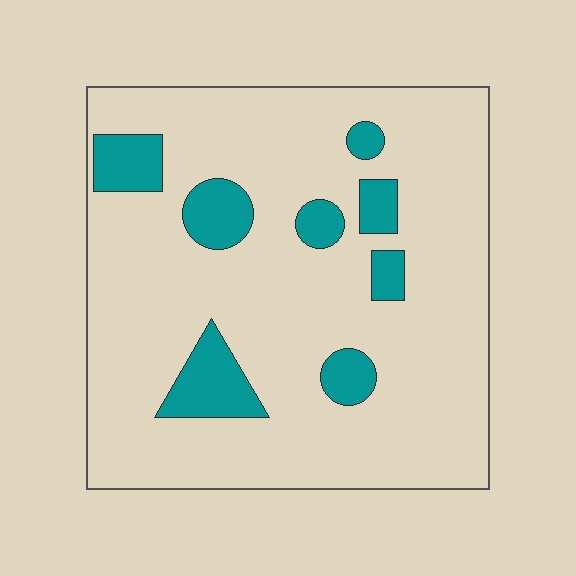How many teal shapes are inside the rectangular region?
8.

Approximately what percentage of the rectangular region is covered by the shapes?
Approximately 15%.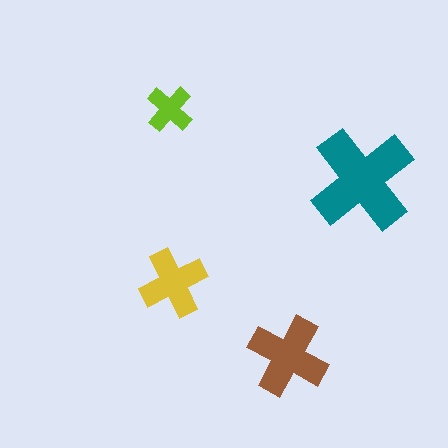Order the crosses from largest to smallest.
the teal one, the brown one, the yellow one, the lime one.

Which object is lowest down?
The brown cross is bottommost.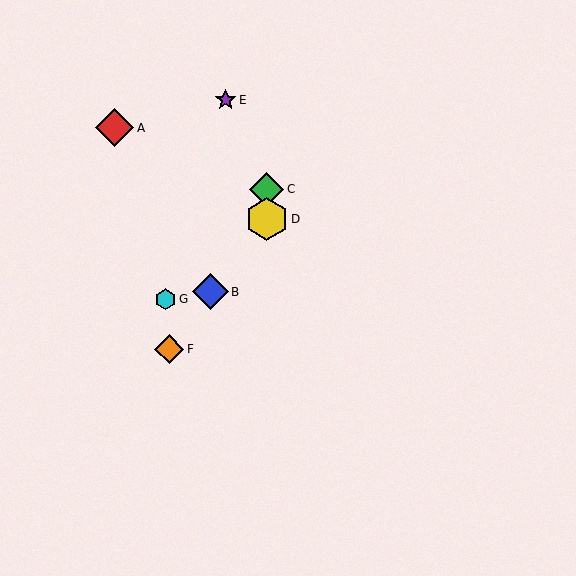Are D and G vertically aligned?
No, D is at x≈267 and G is at x≈165.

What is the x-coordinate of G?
Object G is at x≈165.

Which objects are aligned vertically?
Objects C, D are aligned vertically.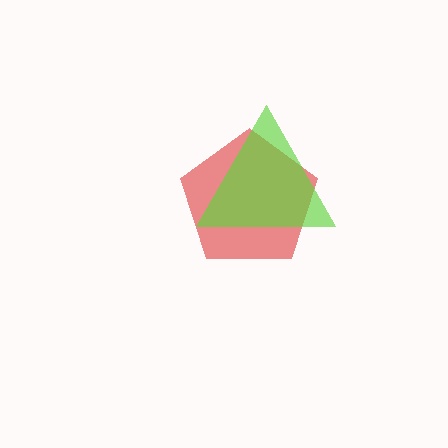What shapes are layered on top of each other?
The layered shapes are: a red pentagon, a lime triangle.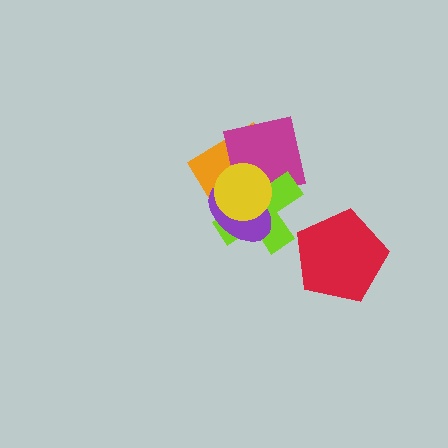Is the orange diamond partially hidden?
Yes, it is partially covered by another shape.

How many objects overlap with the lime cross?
4 objects overlap with the lime cross.